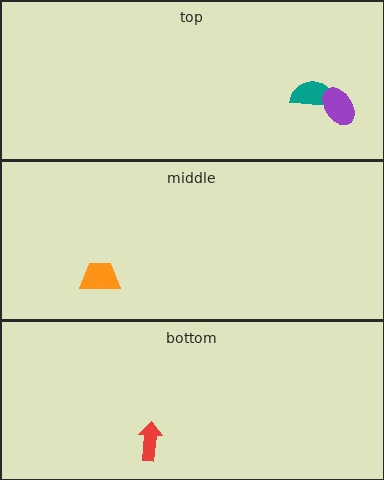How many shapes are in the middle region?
1.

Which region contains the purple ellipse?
The top region.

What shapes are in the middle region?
The orange trapezoid.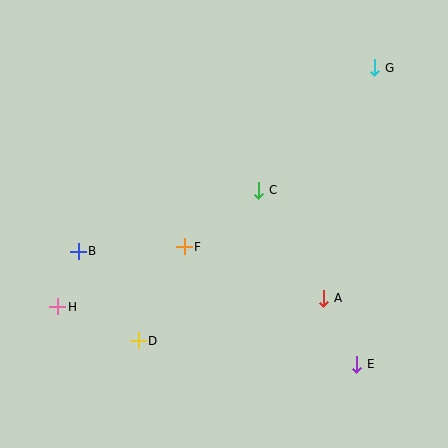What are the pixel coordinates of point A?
Point A is at (324, 298).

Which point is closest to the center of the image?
Point F at (184, 247) is closest to the center.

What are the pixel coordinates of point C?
Point C is at (259, 190).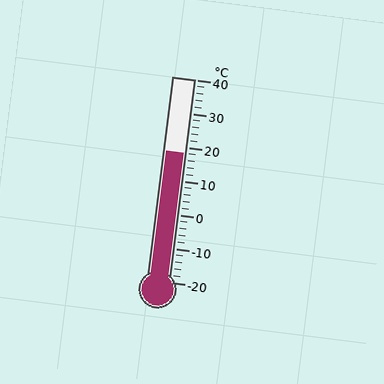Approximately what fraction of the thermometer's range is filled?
The thermometer is filled to approximately 65% of its range.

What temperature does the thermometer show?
The thermometer shows approximately 18°C.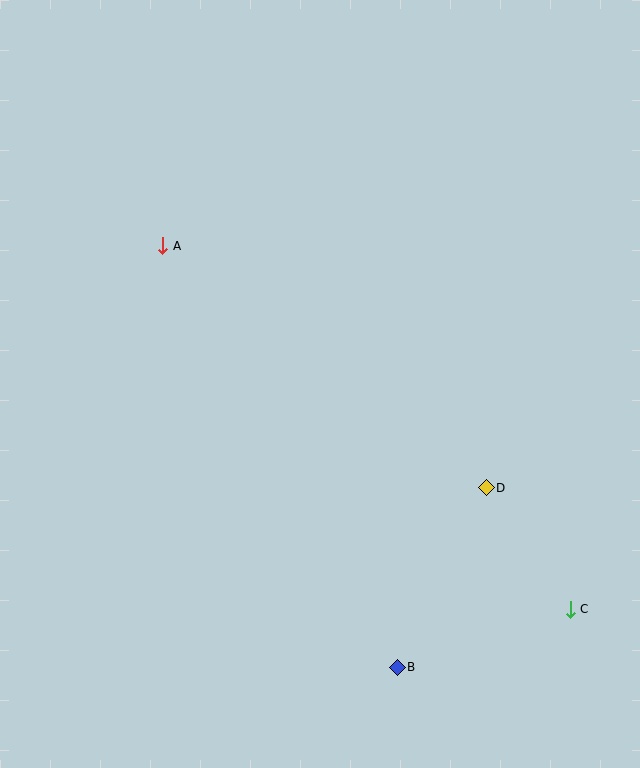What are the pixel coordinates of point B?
Point B is at (397, 667).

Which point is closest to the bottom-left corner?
Point B is closest to the bottom-left corner.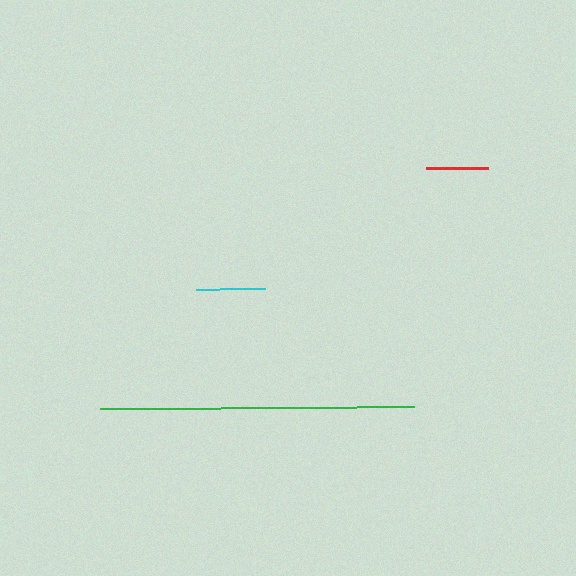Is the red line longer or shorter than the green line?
The green line is longer than the red line.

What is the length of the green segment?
The green segment is approximately 315 pixels long.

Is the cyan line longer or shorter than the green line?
The green line is longer than the cyan line.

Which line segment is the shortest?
The red line is the shortest at approximately 61 pixels.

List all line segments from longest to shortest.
From longest to shortest: green, cyan, red.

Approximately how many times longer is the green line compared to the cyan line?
The green line is approximately 4.6 times the length of the cyan line.